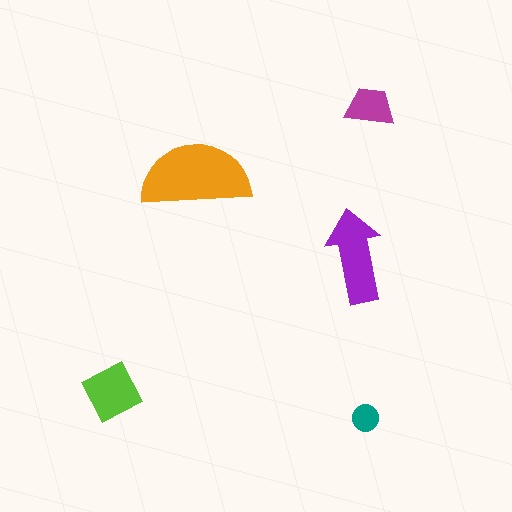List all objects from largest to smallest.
The orange semicircle, the purple arrow, the lime diamond, the magenta trapezoid, the teal circle.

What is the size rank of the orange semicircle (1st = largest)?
1st.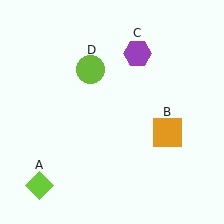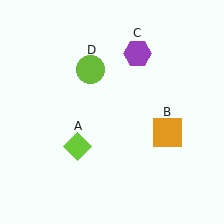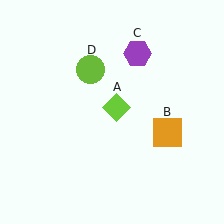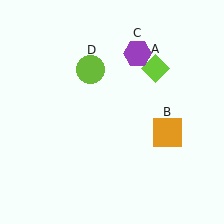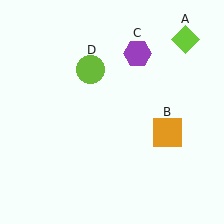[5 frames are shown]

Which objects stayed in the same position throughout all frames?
Orange square (object B) and purple hexagon (object C) and lime circle (object D) remained stationary.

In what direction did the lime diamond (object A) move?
The lime diamond (object A) moved up and to the right.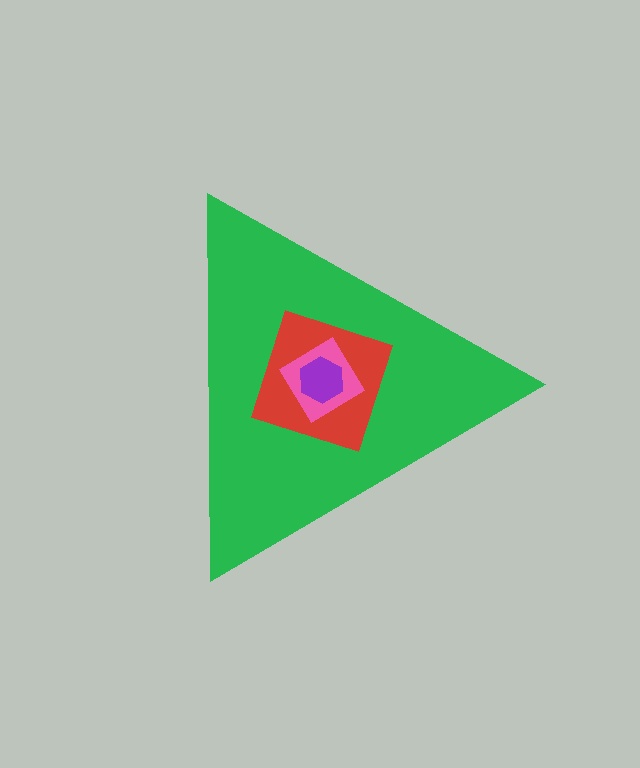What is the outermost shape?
The green triangle.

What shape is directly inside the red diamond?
The pink diamond.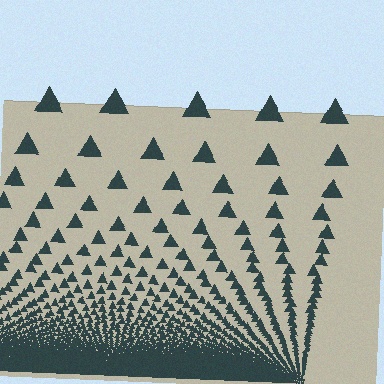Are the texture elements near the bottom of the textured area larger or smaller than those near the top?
Smaller. The gradient is inverted — elements near the bottom are smaller and denser.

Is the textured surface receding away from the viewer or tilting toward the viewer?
The surface appears to tilt toward the viewer. Texture elements get larger and sparser toward the top.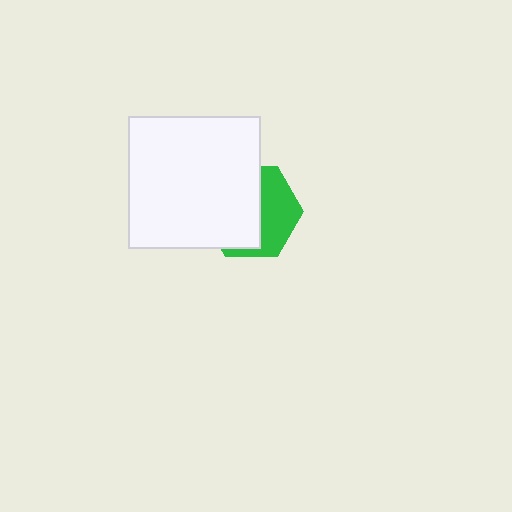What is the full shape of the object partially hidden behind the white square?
The partially hidden object is a green hexagon.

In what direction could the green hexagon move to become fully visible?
The green hexagon could move right. That would shift it out from behind the white square entirely.